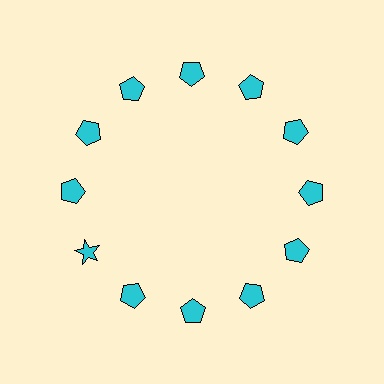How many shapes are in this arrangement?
There are 12 shapes arranged in a ring pattern.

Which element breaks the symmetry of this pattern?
The cyan star at roughly the 8 o'clock position breaks the symmetry. All other shapes are cyan pentagons.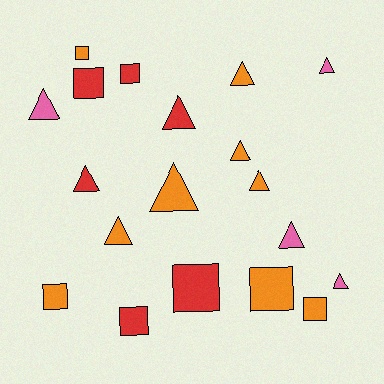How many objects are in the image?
There are 19 objects.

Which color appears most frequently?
Orange, with 9 objects.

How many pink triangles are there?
There are 4 pink triangles.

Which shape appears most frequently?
Triangle, with 11 objects.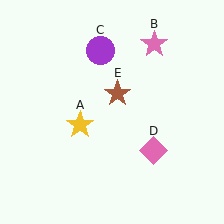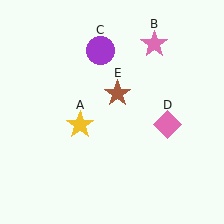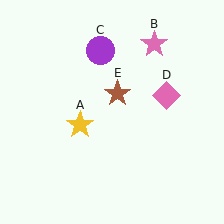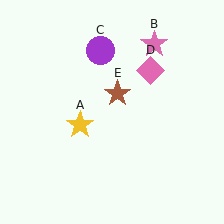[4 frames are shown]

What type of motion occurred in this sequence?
The pink diamond (object D) rotated counterclockwise around the center of the scene.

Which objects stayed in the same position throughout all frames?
Yellow star (object A) and pink star (object B) and purple circle (object C) and brown star (object E) remained stationary.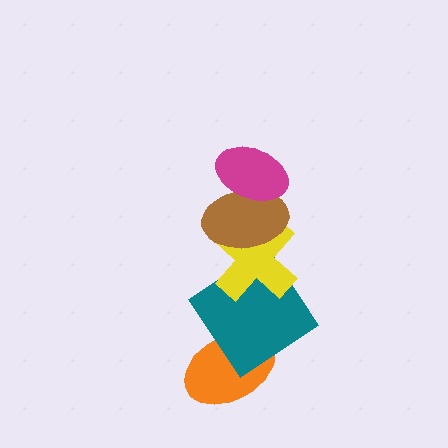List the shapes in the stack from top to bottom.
From top to bottom: the magenta ellipse, the brown ellipse, the yellow cross, the teal diamond, the orange ellipse.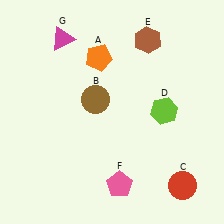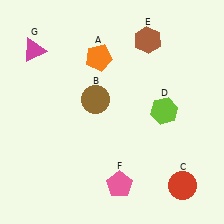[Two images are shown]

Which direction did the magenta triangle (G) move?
The magenta triangle (G) moved left.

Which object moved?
The magenta triangle (G) moved left.